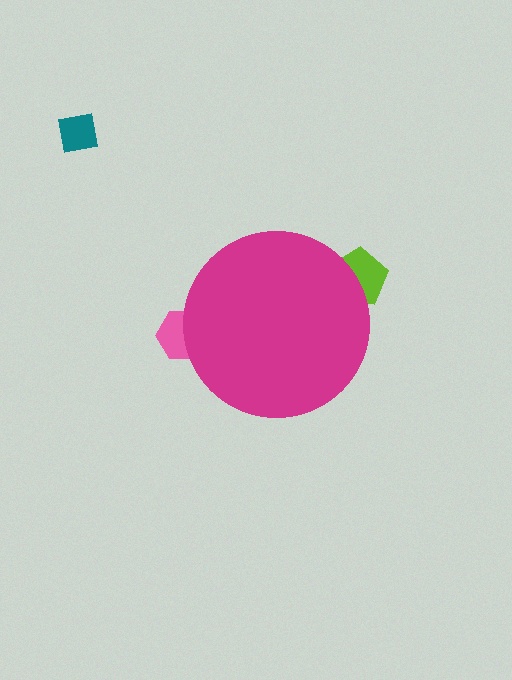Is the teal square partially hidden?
No, the teal square is fully visible.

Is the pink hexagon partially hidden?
Yes, the pink hexagon is partially hidden behind the magenta circle.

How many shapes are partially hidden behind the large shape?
2 shapes are partially hidden.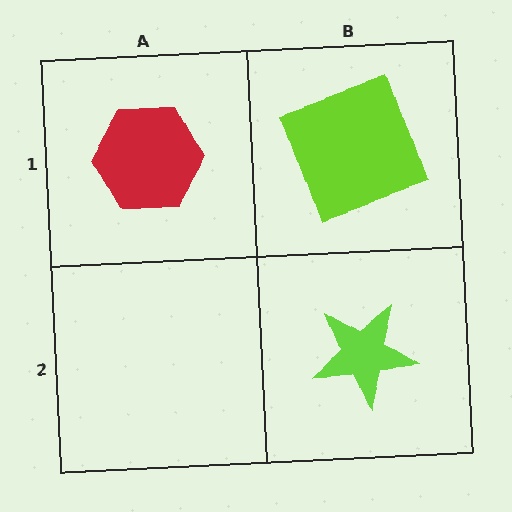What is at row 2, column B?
A lime star.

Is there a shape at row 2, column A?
No, that cell is empty.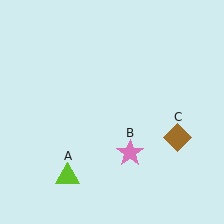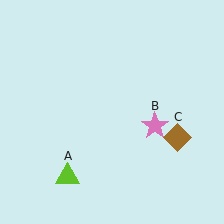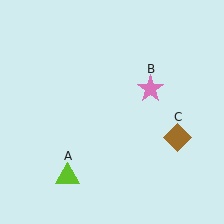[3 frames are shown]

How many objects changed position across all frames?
1 object changed position: pink star (object B).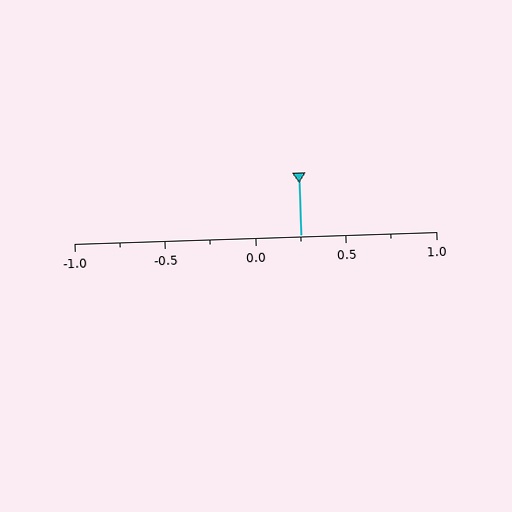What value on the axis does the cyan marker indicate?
The marker indicates approximately 0.25.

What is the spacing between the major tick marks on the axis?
The major ticks are spaced 0.5 apart.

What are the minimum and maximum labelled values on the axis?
The axis runs from -1.0 to 1.0.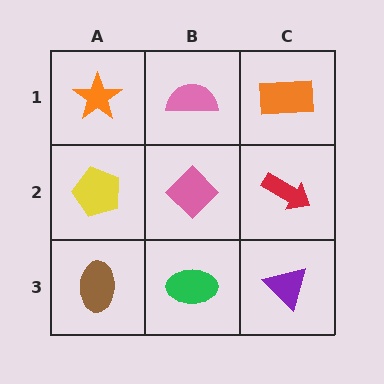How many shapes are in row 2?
3 shapes.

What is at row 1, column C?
An orange rectangle.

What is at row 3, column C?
A purple triangle.